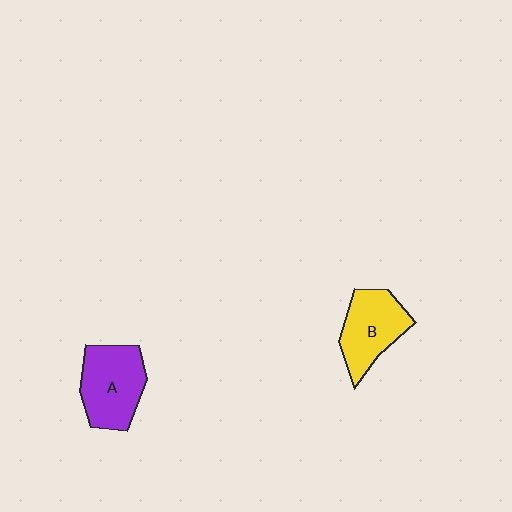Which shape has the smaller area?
Shape B (yellow).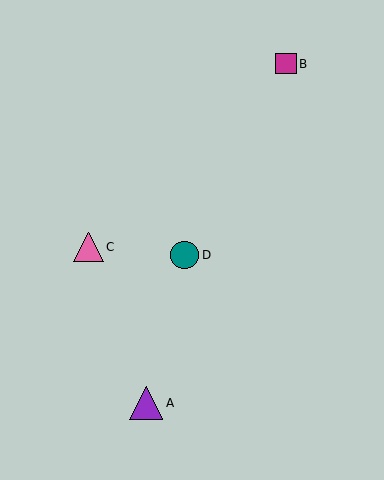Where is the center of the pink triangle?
The center of the pink triangle is at (89, 247).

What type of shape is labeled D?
Shape D is a teal circle.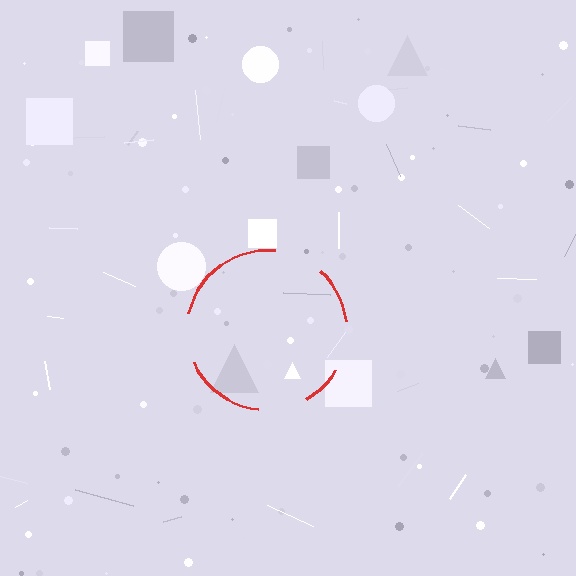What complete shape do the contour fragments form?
The contour fragments form a circle.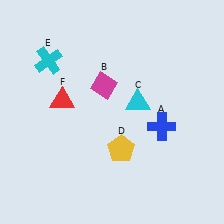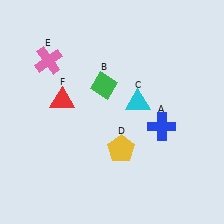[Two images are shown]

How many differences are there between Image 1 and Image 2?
There are 2 differences between the two images.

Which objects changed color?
B changed from magenta to green. E changed from cyan to pink.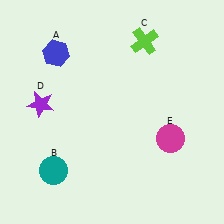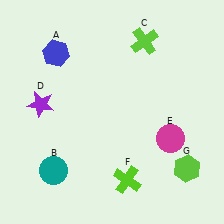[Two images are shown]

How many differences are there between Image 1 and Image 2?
There are 2 differences between the two images.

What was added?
A lime cross (F), a lime hexagon (G) were added in Image 2.